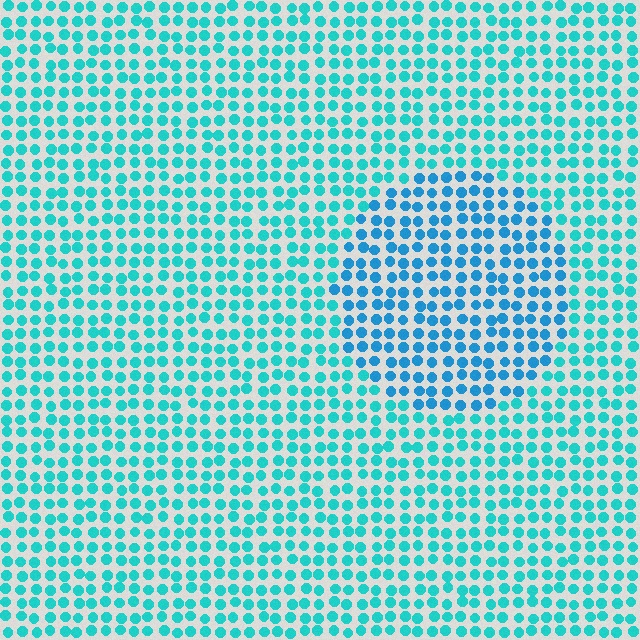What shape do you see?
I see a circle.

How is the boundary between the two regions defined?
The boundary is defined purely by a slight shift in hue (about 24 degrees). Spacing, size, and orientation are identical on both sides.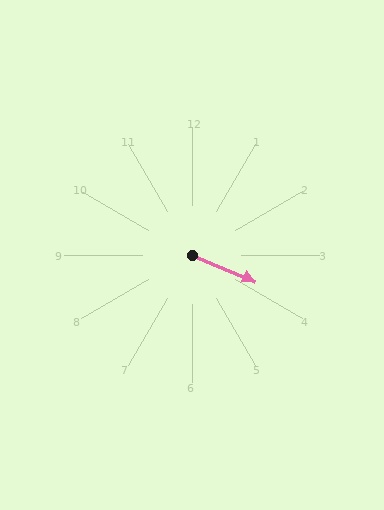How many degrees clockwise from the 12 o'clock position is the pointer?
Approximately 113 degrees.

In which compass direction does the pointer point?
Southeast.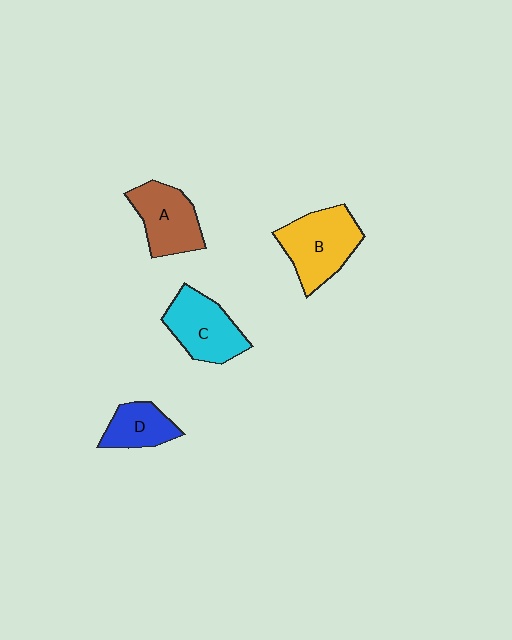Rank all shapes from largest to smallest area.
From largest to smallest: B (yellow), C (cyan), A (brown), D (blue).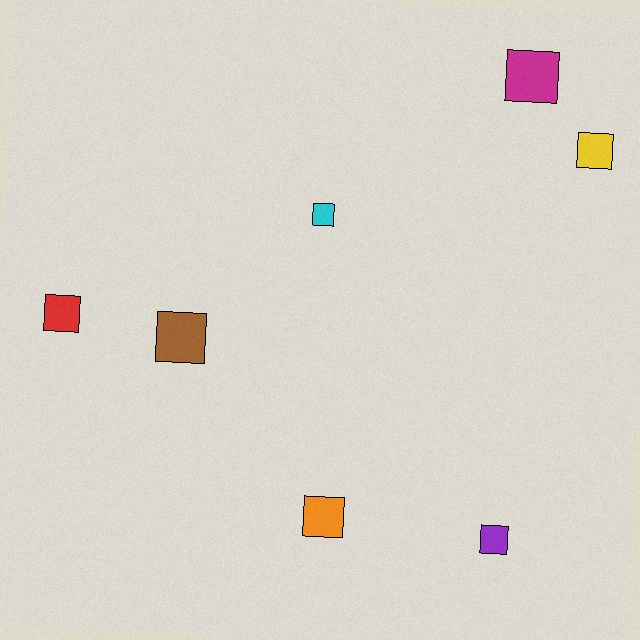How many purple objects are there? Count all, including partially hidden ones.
There is 1 purple object.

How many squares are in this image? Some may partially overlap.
There are 7 squares.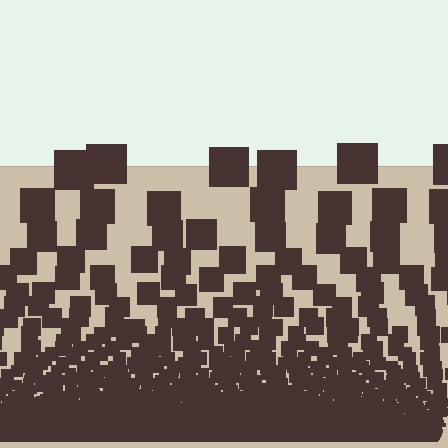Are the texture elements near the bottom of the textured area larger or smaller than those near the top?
Smaller. The gradient is inverted — elements near the bottom are smaller and denser.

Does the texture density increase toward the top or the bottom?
Density increases toward the bottom.